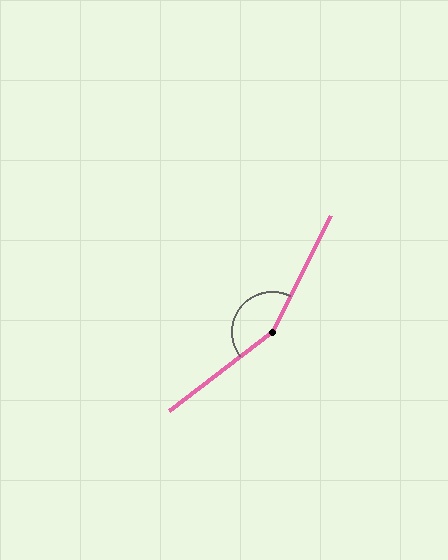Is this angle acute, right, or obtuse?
It is obtuse.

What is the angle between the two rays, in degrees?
Approximately 155 degrees.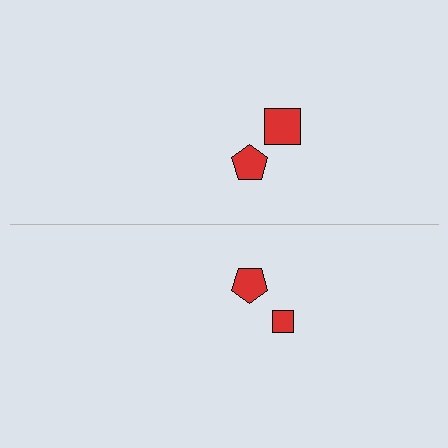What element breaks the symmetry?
The red square on the bottom side has a different size than its mirror counterpart.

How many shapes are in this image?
There are 4 shapes in this image.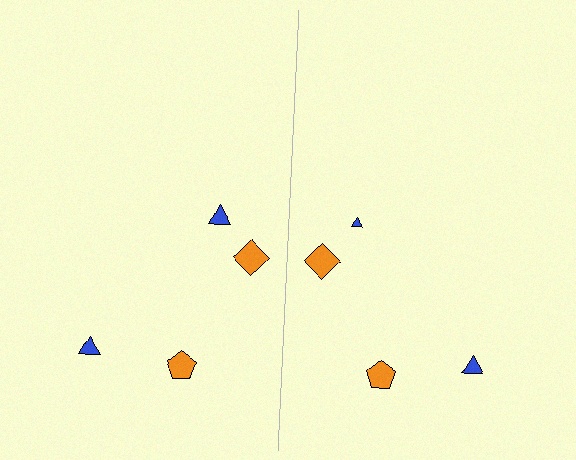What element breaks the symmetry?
The blue triangle on the right side has a different size than its mirror counterpart.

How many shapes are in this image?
There are 8 shapes in this image.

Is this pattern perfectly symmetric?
No, the pattern is not perfectly symmetric. The blue triangle on the right side has a different size than its mirror counterpart.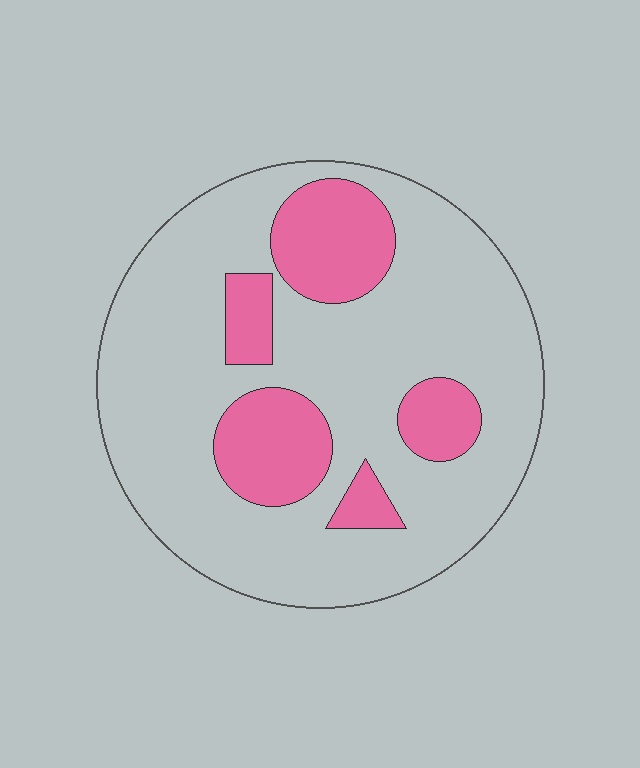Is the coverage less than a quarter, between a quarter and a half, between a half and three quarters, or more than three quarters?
Less than a quarter.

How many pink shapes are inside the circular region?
5.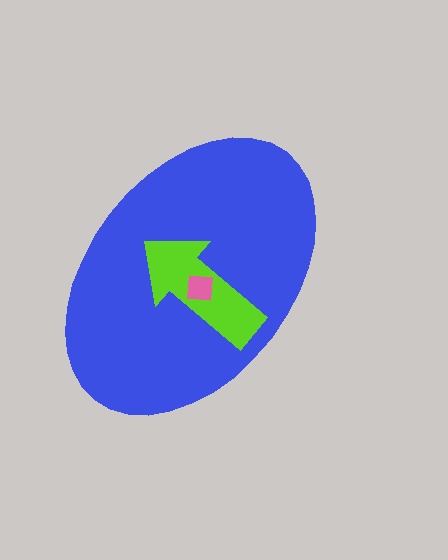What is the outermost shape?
The blue ellipse.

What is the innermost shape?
The pink square.